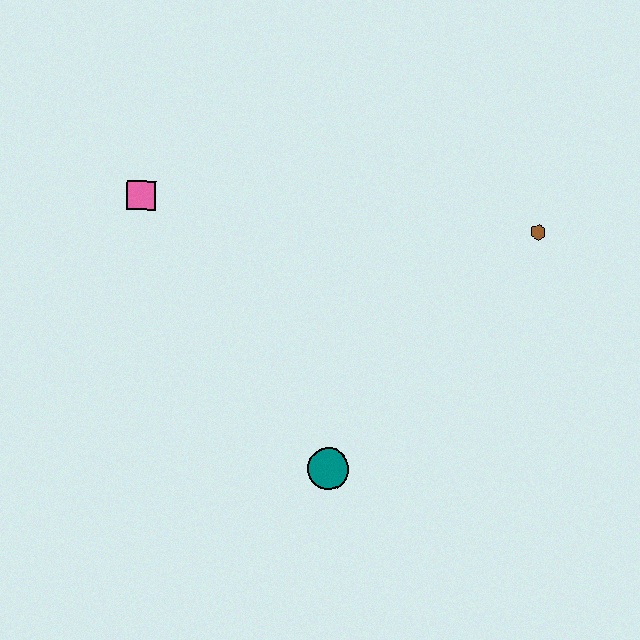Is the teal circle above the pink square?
No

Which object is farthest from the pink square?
The brown hexagon is farthest from the pink square.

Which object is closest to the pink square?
The teal circle is closest to the pink square.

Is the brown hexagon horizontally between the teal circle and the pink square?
No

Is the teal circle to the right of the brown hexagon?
No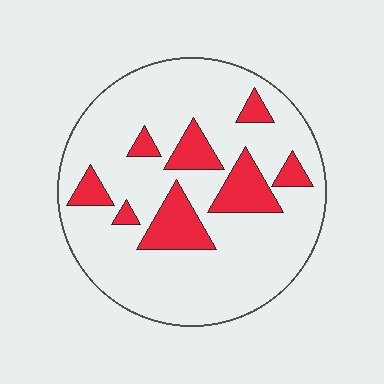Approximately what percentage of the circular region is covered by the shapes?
Approximately 20%.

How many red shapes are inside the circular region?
8.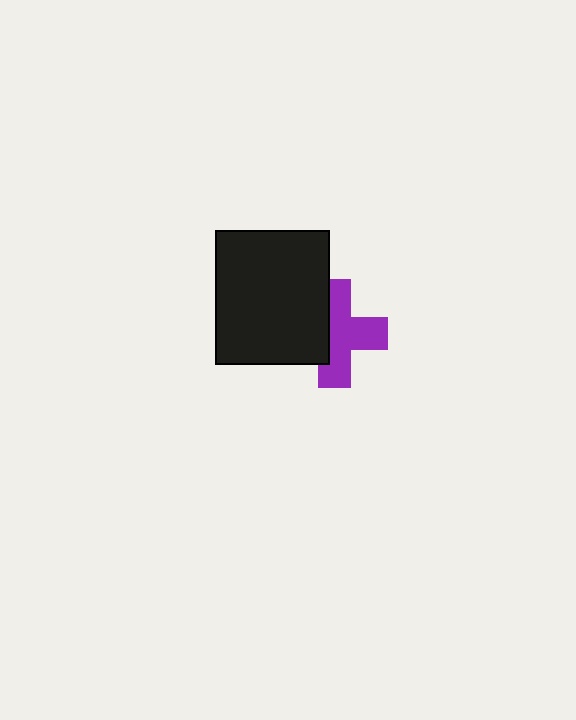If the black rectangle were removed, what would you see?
You would see the complete purple cross.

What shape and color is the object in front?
The object in front is a black rectangle.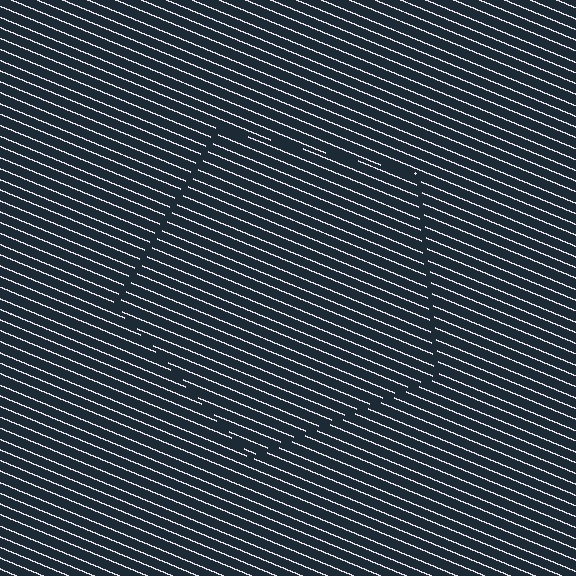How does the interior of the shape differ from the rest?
The interior of the shape contains the same grating, shifted by half a period — the contour is defined by the phase discontinuity where line-ends from the inner and outer gratings abut.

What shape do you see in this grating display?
An illusory pentagon. The interior of the shape contains the same grating, shifted by half a period — the contour is defined by the phase discontinuity where line-ends from the inner and outer gratings abut.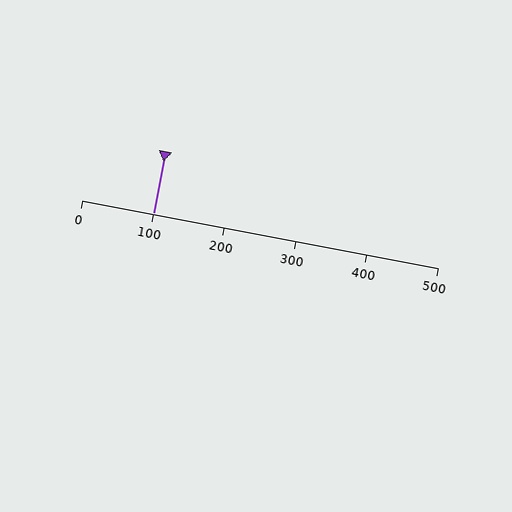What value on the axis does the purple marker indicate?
The marker indicates approximately 100.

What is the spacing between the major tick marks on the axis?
The major ticks are spaced 100 apart.